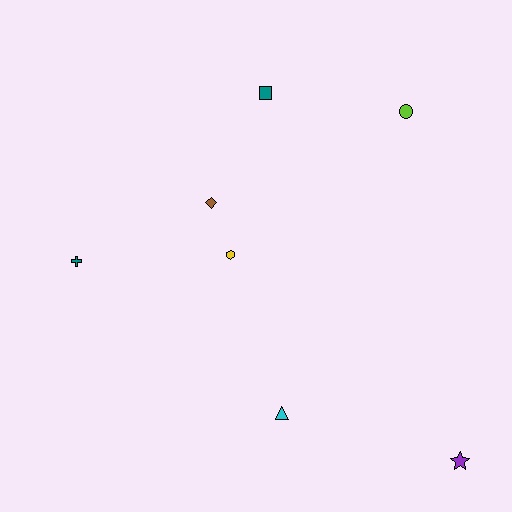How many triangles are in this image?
There is 1 triangle.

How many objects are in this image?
There are 7 objects.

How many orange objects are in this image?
There are no orange objects.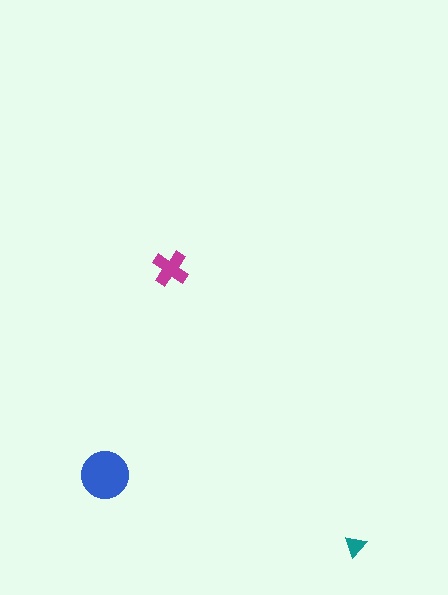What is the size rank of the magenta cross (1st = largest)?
2nd.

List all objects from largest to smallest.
The blue circle, the magenta cross, the teal triangle.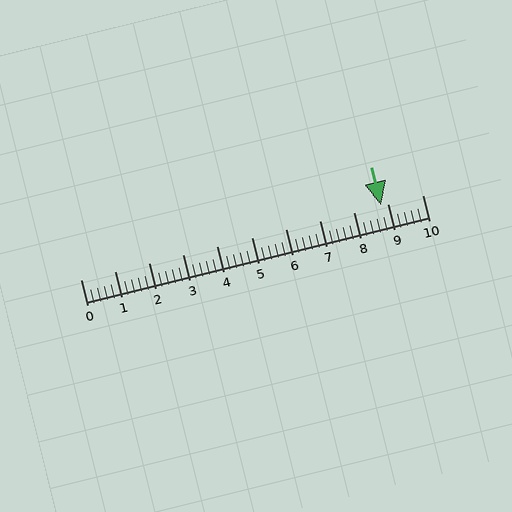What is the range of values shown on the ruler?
The ruler shows values from 0 to 10.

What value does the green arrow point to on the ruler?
The green arrow points to approximately 8.8.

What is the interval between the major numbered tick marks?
The major tick marks are spaced 1 units apart.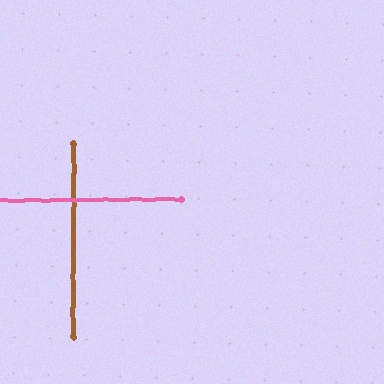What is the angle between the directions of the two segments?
Approximately 89 degrees.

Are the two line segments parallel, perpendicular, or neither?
Perpendicular — they meet at approximately 89°.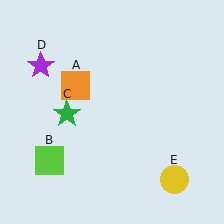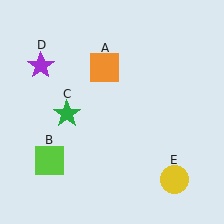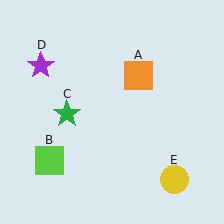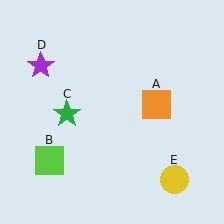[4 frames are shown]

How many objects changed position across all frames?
1 object changed position: orange square (object A).